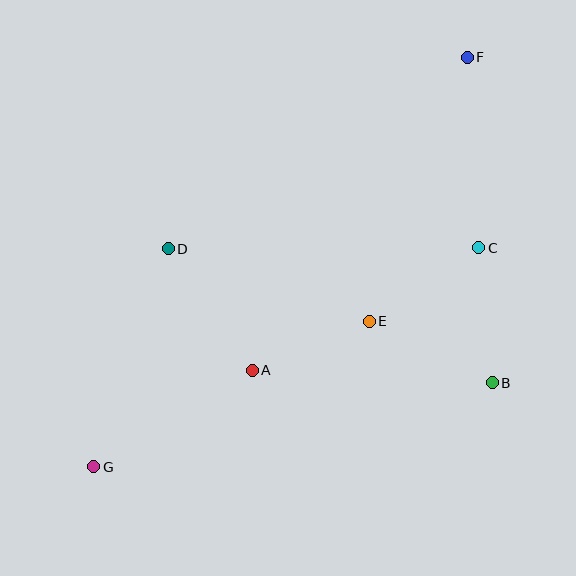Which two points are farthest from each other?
Points F and G are farthest from each other.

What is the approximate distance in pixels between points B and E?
The distance between B and E is approximately 137 pixels.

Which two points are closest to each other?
Points A and E are closest to each other.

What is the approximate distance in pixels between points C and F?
The distance between C and F is approximately 191 pixels.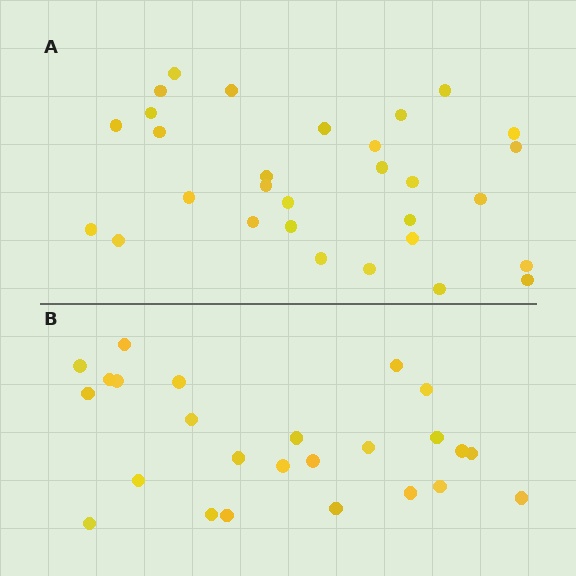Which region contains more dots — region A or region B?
Region A (the top region) has more dots.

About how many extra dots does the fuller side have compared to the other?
Region A has about 5 more dots than region B.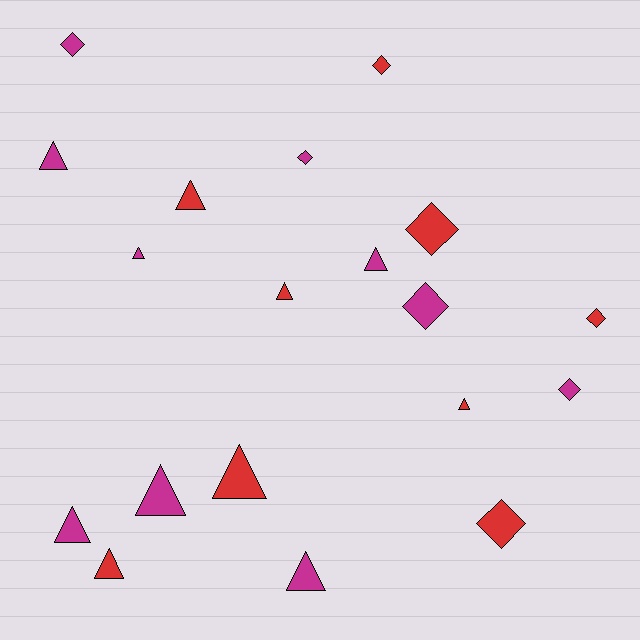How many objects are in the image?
There are 19 objects.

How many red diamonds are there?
There are 4 red diamonds.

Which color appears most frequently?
Magenta, with 10 objects.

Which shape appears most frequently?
Triangle, with 11 objects.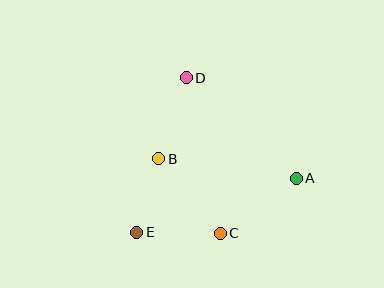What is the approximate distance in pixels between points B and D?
The distance between B and D is approximately 85 pixels.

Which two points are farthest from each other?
Points A and E are farthest from each other.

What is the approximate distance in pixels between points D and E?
The distance between D and E is approximately 162 pixels.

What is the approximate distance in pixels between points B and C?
The distance between B and C is approximately 97 pixels.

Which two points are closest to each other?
Points B and E are closest to each other.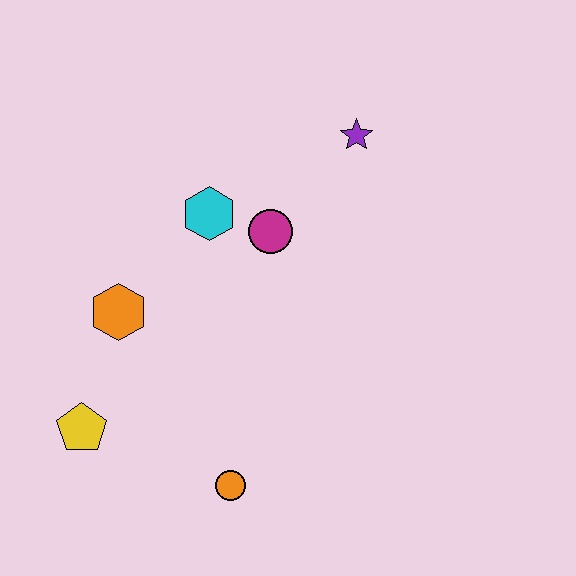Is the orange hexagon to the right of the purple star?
No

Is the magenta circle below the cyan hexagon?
Yes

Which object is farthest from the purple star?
The yellow pentagon is farthest from the purple star.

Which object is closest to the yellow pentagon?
The orange hexagon is closest to the yellow pentagon.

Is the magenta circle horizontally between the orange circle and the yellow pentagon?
No